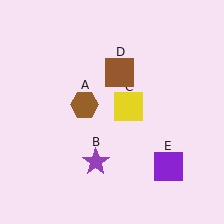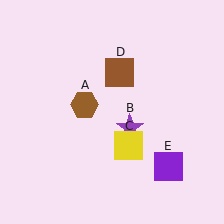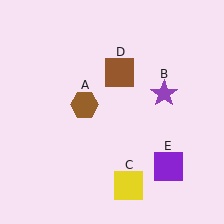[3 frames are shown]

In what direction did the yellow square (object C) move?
The yellow square (object C) moved down.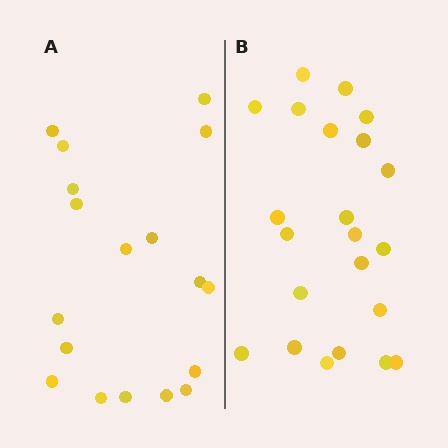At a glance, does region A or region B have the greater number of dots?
Region B (the right region) has more dots.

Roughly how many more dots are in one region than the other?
Region B has about 4 more dots than region A.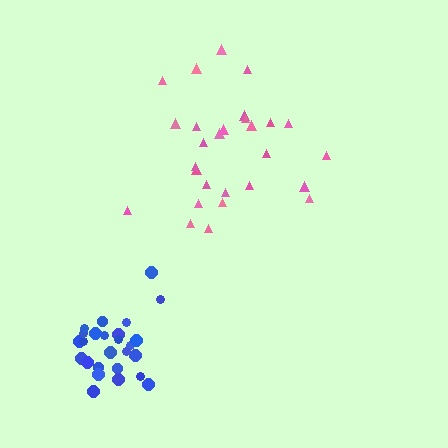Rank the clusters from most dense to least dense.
blue, pink.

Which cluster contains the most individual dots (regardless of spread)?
Pink (28).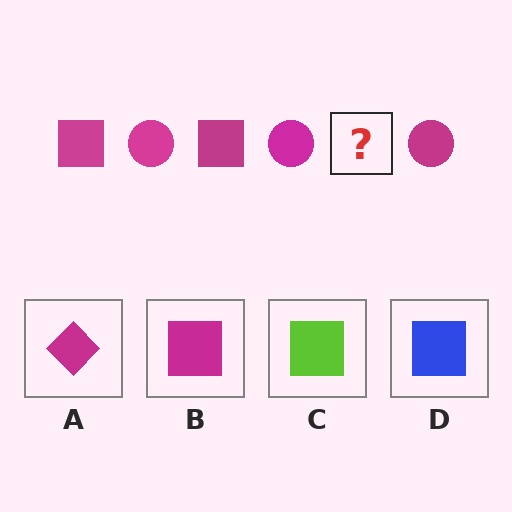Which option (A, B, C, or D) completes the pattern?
B.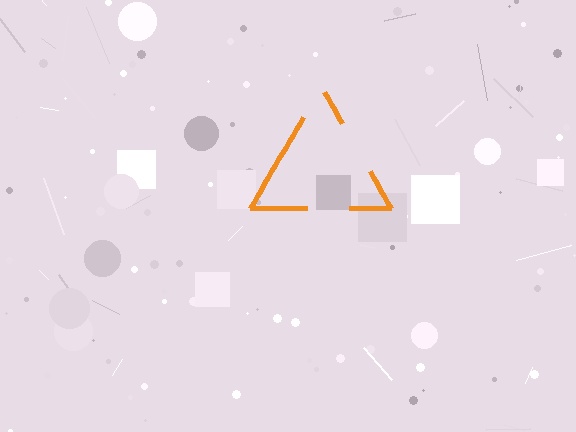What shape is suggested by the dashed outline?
The dashed outline suggests a triangle.